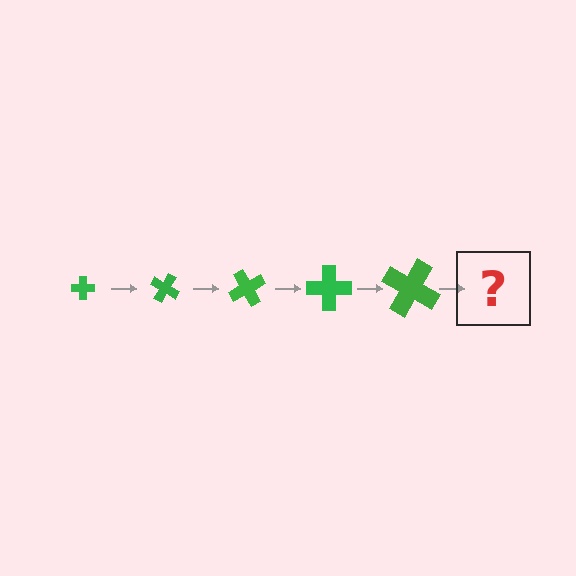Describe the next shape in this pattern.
It should be a cross, larger than the previous one and rotated 150 degrees from the start.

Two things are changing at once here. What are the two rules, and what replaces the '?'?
The two rules are that the cross grows larger each step and it rotates 30 degrees each step. The '?' should be a cross, larger than the previous one and rotated 150 degrees from the start.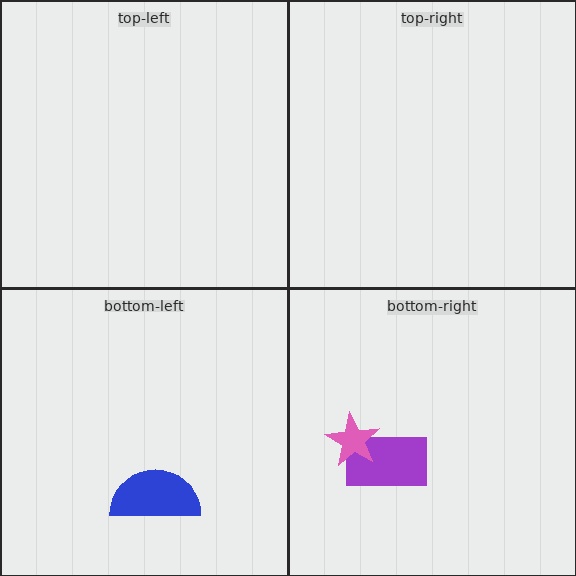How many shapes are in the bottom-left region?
1.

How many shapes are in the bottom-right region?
2.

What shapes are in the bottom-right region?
The purple rectangle, the pink star.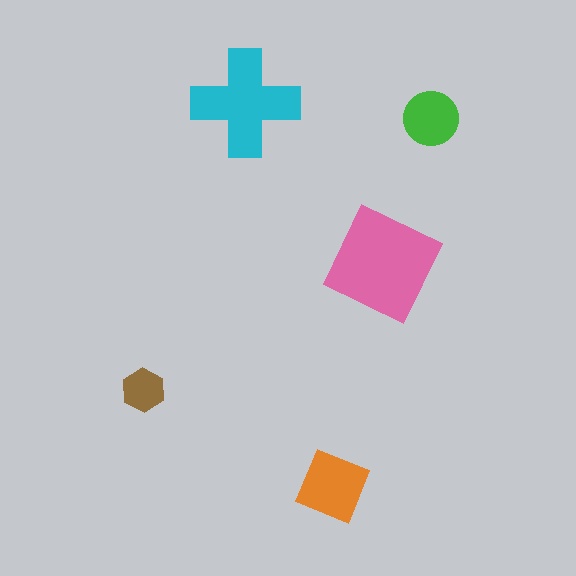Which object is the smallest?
The brown hexagon.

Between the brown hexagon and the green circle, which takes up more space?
The green circle.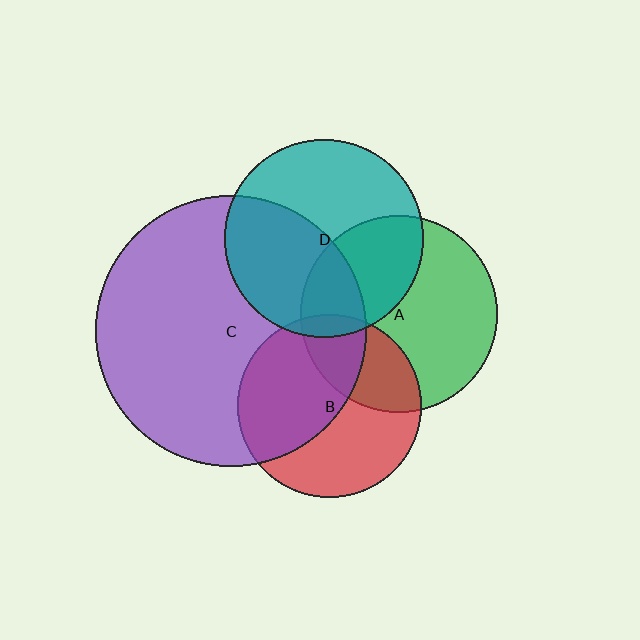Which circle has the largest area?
Circle C (purple).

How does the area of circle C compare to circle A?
Approximately 1.9 times.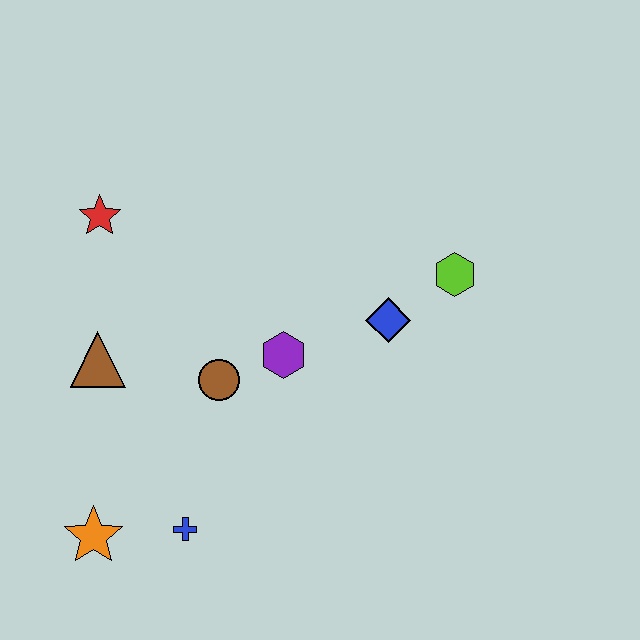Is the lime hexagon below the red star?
Yes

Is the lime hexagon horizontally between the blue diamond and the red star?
No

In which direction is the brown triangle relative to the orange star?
The brown triangle is above the orange star.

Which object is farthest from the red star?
The lime hexagon is farthest from the red star.